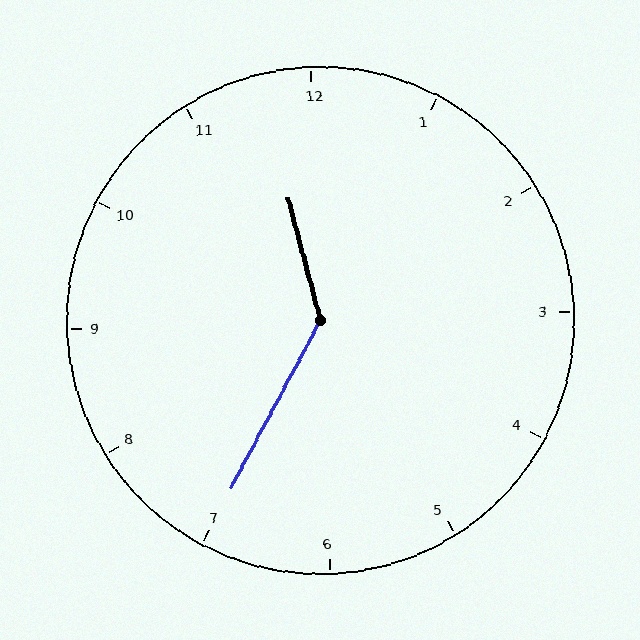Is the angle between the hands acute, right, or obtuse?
It is obtuse.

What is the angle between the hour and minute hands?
Approximately 138 degrees.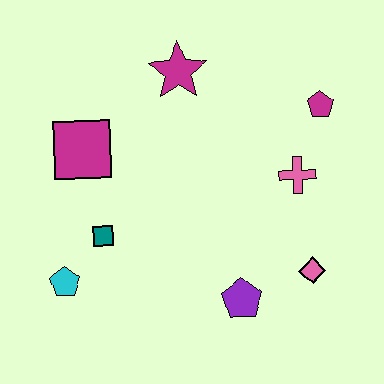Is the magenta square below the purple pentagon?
No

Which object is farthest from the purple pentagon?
The magenta star is farthest from the purple pentagon.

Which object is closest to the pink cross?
The magenta pentagon is closest to the pink cross.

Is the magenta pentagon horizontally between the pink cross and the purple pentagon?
No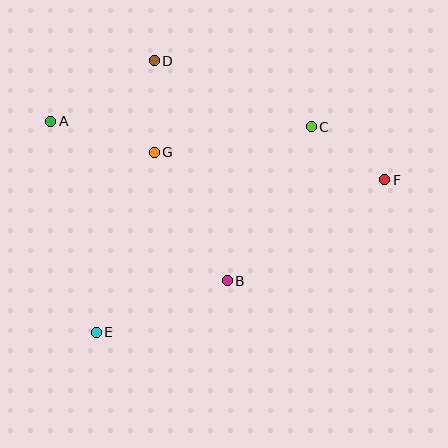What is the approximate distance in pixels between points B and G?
The distance between B and G is approximately 148 pixels.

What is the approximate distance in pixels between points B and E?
The distance between B and E is approximately 141 pixels.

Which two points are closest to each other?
Points C and F are closest to each other.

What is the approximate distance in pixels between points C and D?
The distance between C and D is approximately 170 pixels.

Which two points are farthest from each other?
Points A and F are farthest from each other.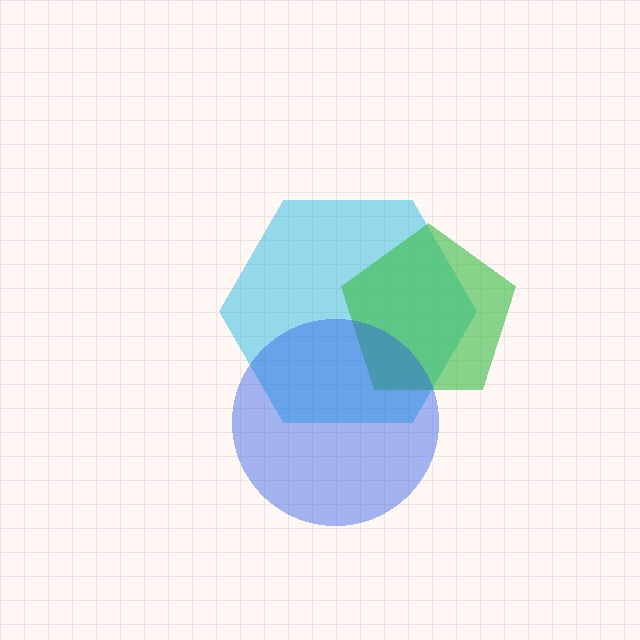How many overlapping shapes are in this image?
There are 3 overlapping shapes in the image.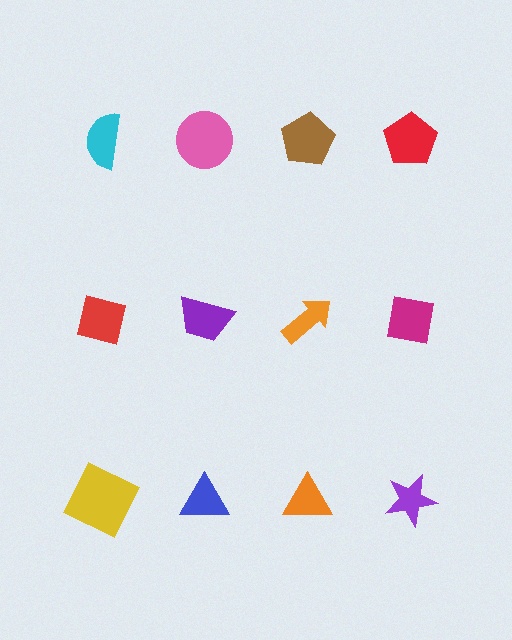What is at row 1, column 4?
A red pentagon.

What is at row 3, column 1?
A yellow square.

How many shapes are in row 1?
4 shapes.